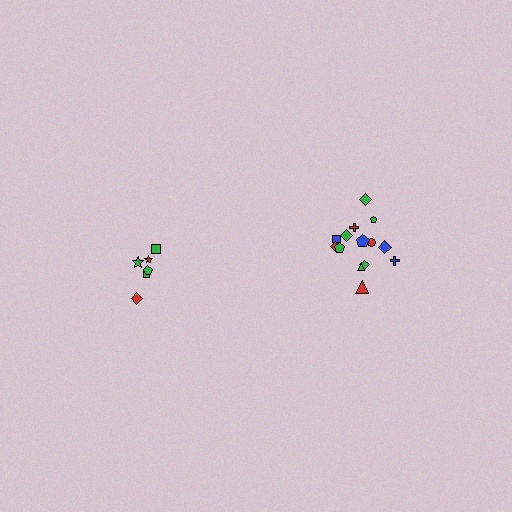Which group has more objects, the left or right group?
The right group.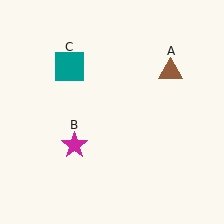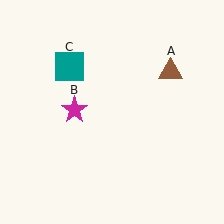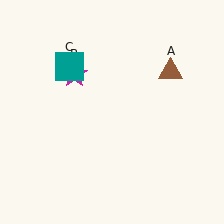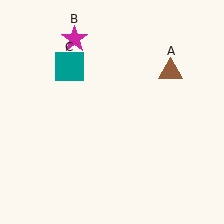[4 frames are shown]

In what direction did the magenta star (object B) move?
The magenta star (object B) moved up.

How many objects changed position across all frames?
1 object changed position: magenta star (object B).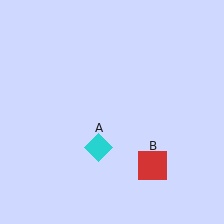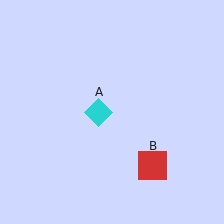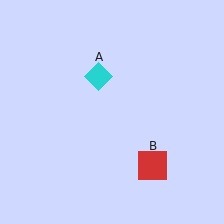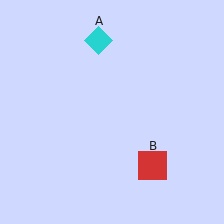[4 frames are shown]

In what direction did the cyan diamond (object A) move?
The cyan diamond (object A) moved up.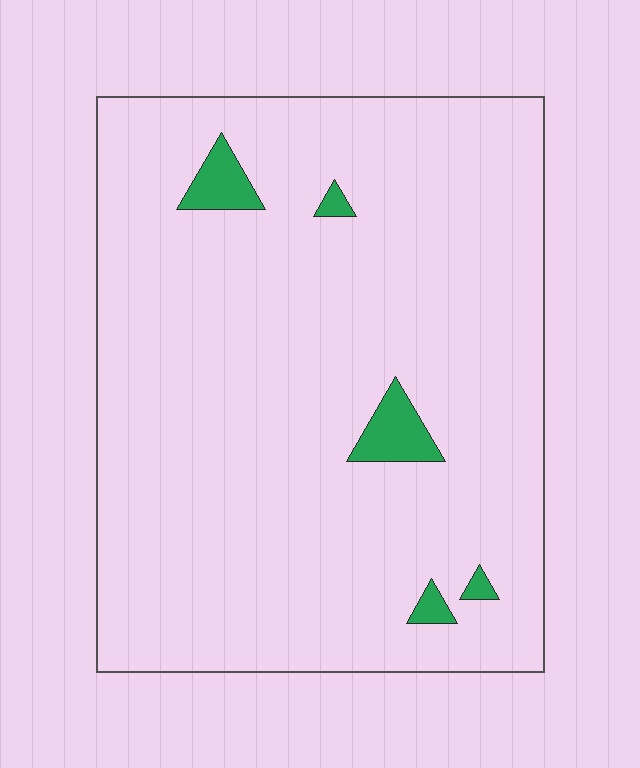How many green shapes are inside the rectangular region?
5.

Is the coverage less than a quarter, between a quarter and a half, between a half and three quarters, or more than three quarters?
Less than a quarter.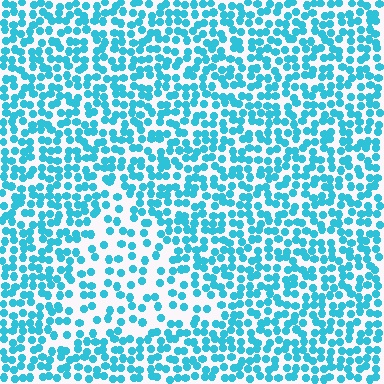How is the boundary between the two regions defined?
The boundary is defined by a change in element density (approximately 1.9x ratio). All elements are the same color, size, and shape.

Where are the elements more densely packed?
The elements are more densely packed outside the triangle boundary.